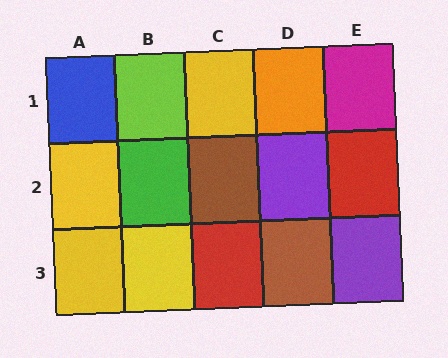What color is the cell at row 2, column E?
Red.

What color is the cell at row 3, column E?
Purple.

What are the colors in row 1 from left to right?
Blue, lime, yellow, orange, magenta.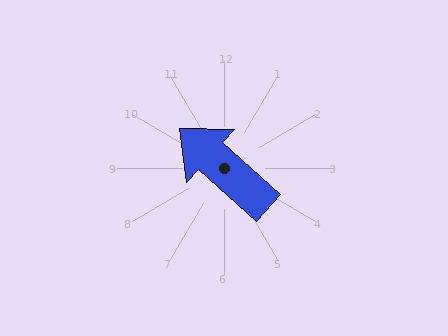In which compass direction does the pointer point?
Northwest.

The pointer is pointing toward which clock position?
Roughly 10 o'clock.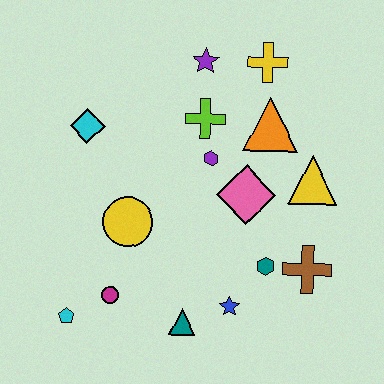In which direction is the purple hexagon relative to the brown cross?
The purple hexagon is above the brown cross.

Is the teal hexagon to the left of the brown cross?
Yes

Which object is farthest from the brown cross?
The cyan diamond is farthest from the brown cross.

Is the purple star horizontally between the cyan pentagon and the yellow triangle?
Yes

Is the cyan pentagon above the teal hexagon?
No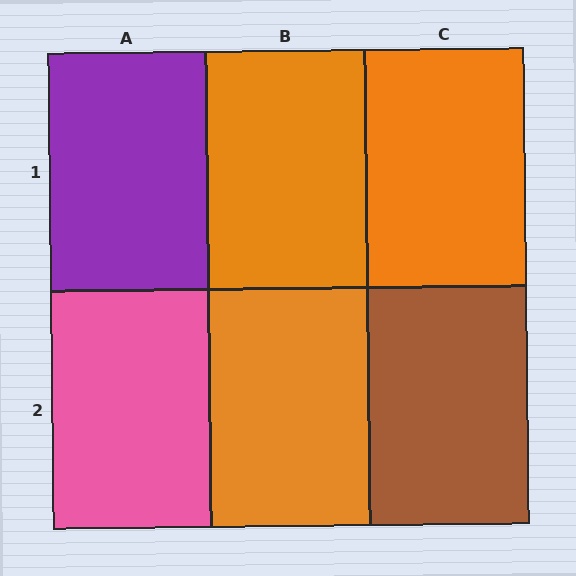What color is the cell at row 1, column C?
Orange.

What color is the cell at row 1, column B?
Orange.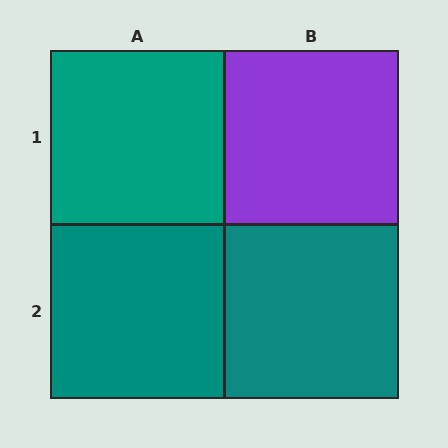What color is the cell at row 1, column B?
Purple.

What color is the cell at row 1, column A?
Teal.